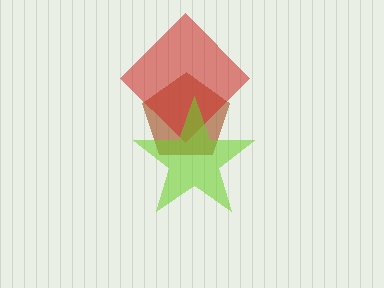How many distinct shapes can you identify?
There are 3 distinct shapes: a brown pentagon, a red diamond, a lime star.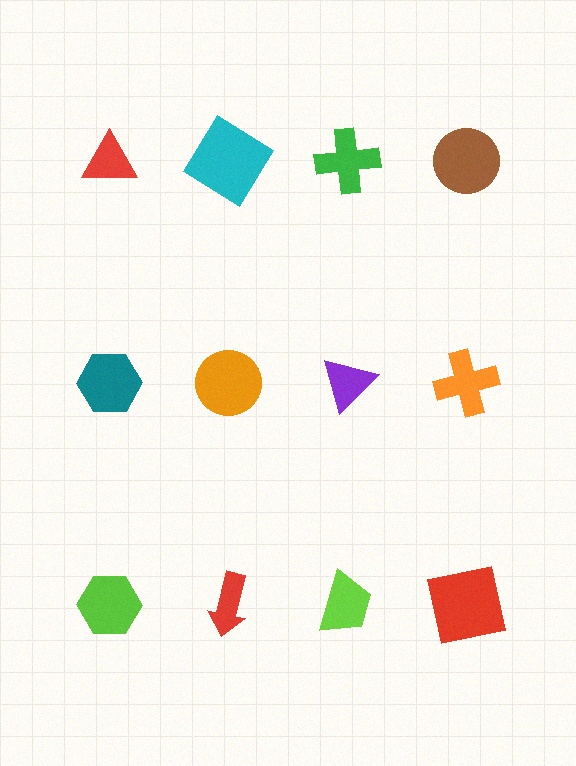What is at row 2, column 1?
A teal hexagon.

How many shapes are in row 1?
4 shapes.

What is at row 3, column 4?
A red square.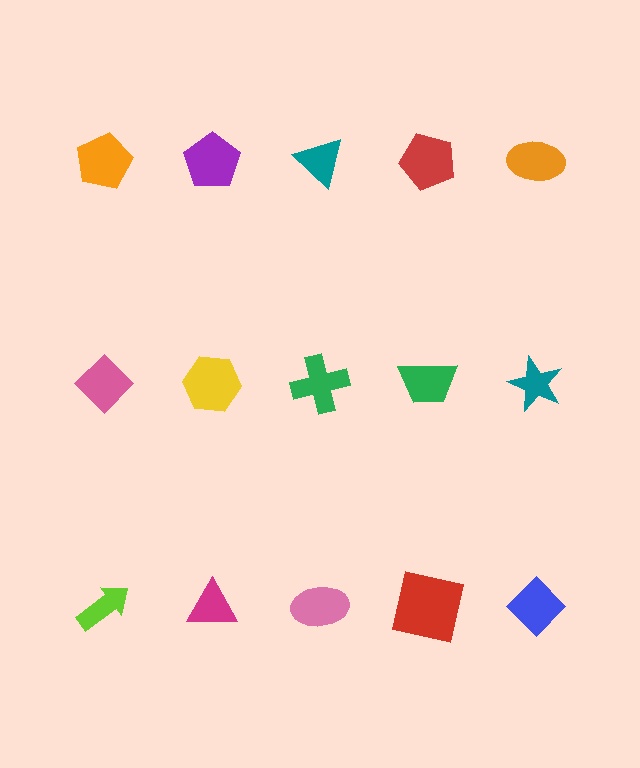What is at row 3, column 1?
A lime arrow.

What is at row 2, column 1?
A pink diamond.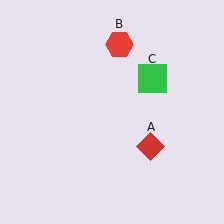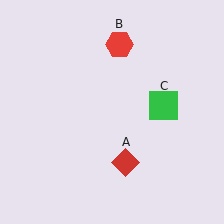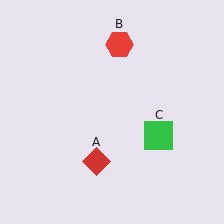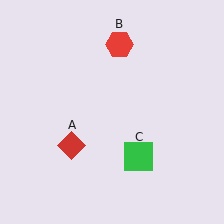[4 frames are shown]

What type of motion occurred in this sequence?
The red diamond (object A), green square (object C) rotated clockwise around the center of the scene.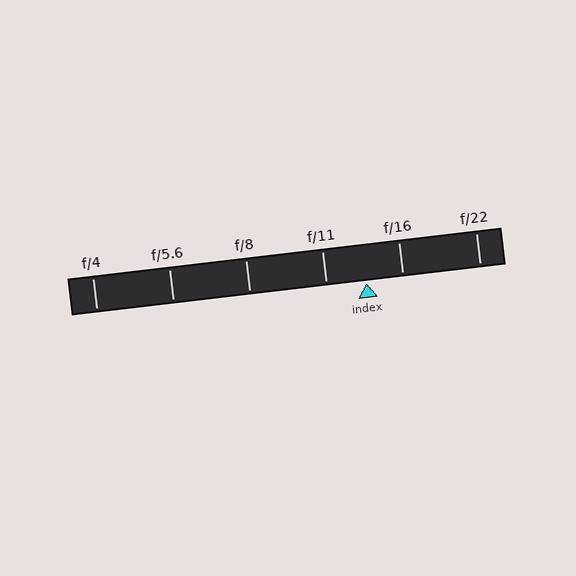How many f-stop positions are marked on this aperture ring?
There are 6 f-stop positions marked.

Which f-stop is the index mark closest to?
The index mark is closest to f/16.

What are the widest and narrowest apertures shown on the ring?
The widest aperture shown is f/4 and the narrowest is f/22.